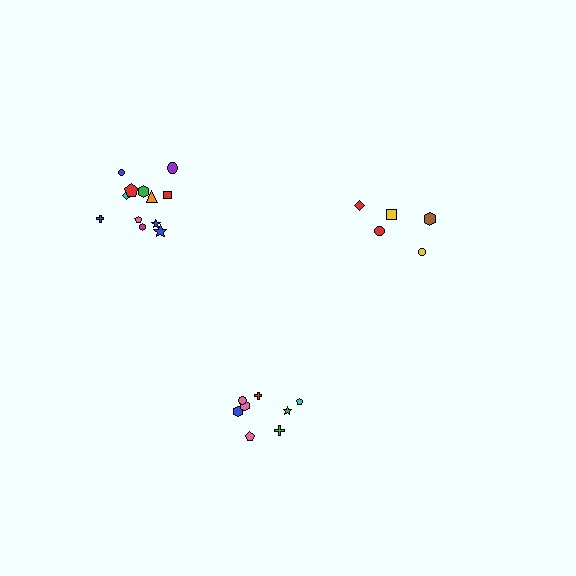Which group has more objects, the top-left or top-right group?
The top-left group.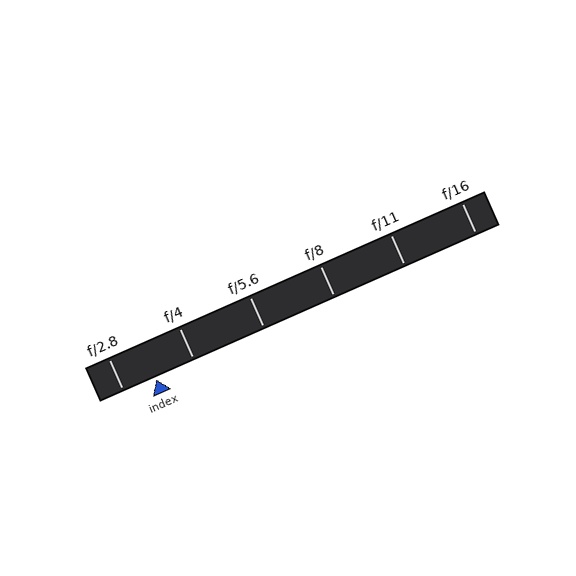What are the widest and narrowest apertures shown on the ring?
The widest aperture shown is f/2.8 and the narrowest is f/16.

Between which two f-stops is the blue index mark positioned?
The index mark is between f/2.8 and f/4.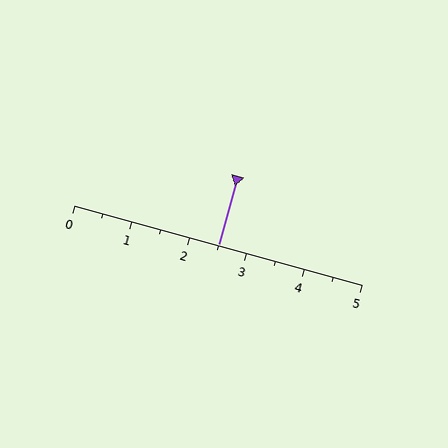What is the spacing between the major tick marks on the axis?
The major ticks are spaced 1 apart.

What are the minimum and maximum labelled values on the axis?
The axis runs from 0 to 5.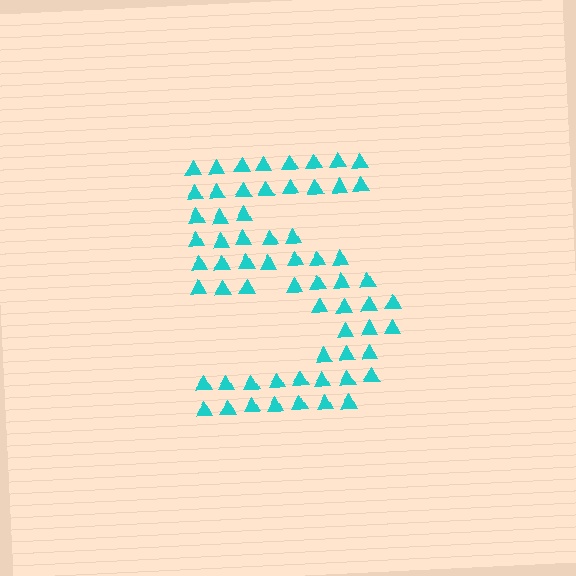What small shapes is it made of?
It is made of small triangles.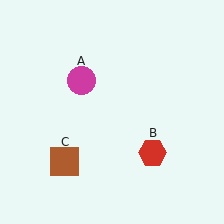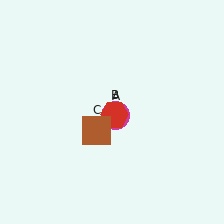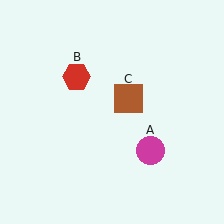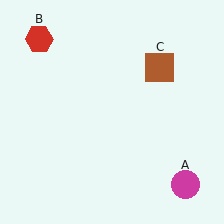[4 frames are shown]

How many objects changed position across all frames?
3 objects changed position: magenta circle (object A), red hexagon (object B), brown square (object C).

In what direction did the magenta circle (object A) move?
The magenta circle (object A) moved down and to the right.